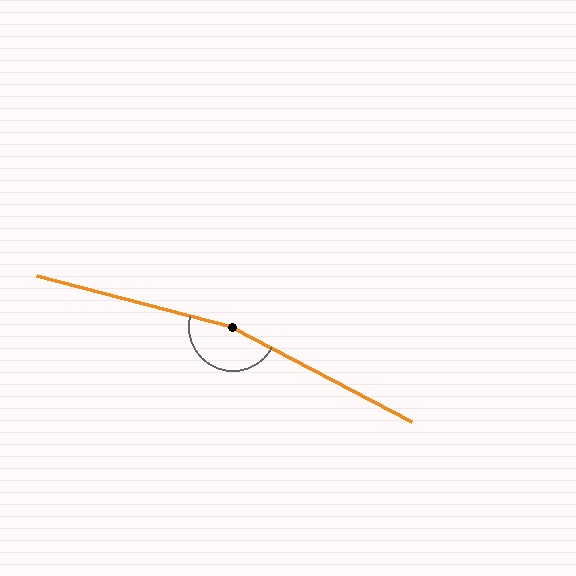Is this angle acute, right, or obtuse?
It is obtuse.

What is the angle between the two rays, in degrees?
Approximately 167 degrees.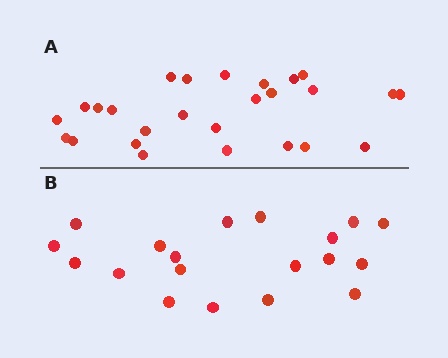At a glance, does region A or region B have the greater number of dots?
Region A (the top region) has more dots.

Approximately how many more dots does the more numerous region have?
Region A has roughly 8 or so more dots than region B.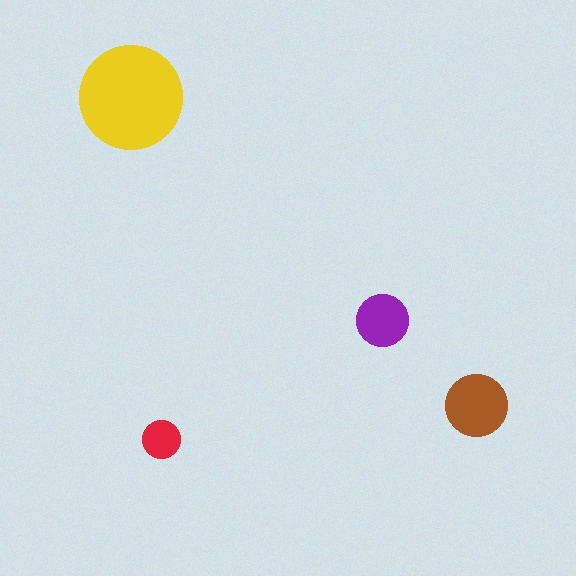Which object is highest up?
The yellow circle is topmost.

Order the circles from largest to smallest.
the yellow one, the brown one, the purple one, the red one.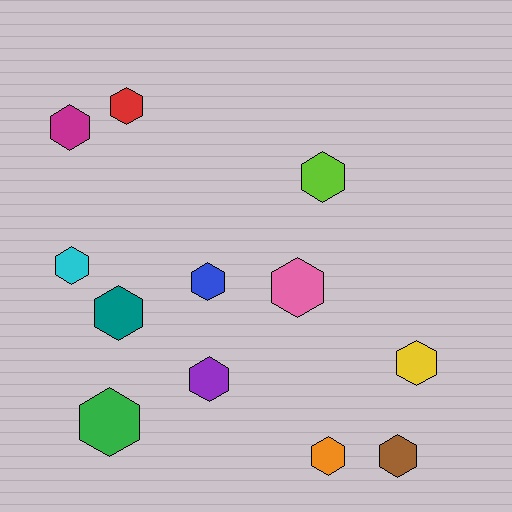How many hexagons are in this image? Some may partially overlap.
There are 12 hexagons.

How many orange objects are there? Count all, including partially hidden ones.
There is 1 orange object.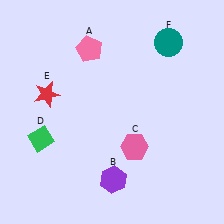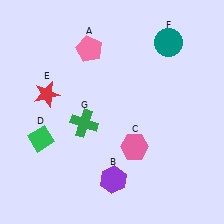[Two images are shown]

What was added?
A green cross (G) was added in Image 2.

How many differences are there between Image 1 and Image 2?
There is 1 difference between the two images.